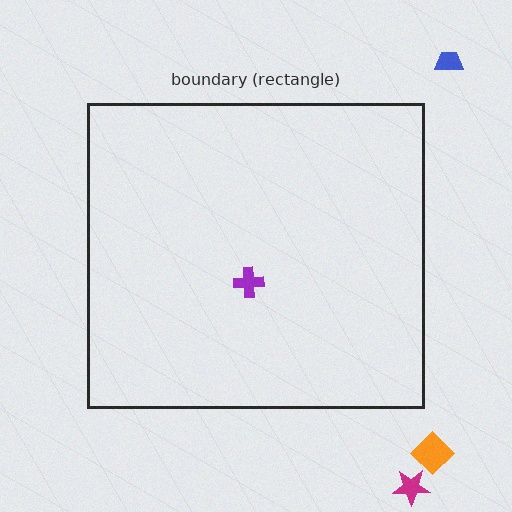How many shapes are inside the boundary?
1 inside, 3 outside.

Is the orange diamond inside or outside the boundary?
Outside.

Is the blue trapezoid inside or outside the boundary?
Outside.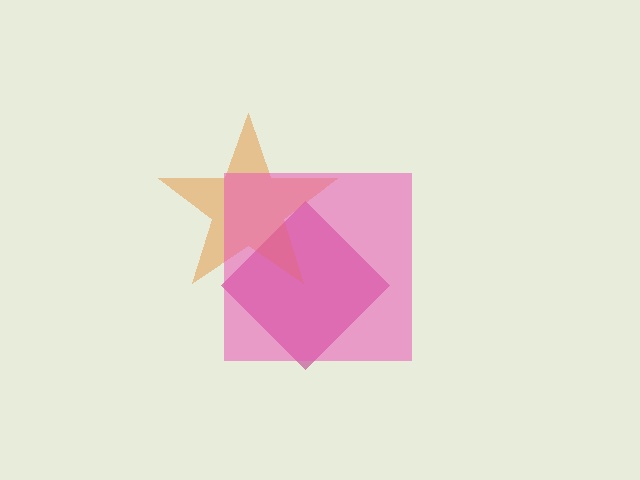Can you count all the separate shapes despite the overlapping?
Yes, there are 3 separate shapes.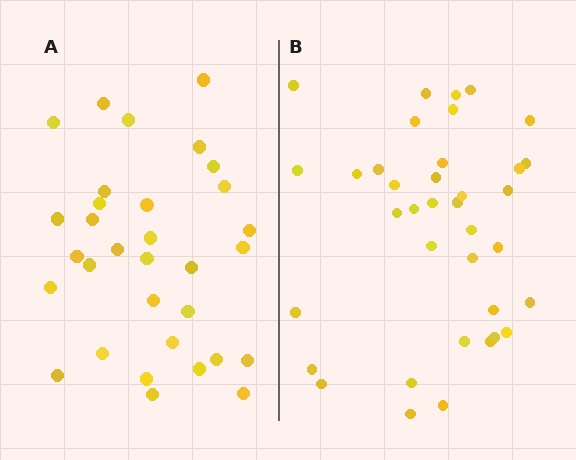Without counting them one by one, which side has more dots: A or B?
Region B (the right region) has more dots.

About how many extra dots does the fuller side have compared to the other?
Region B has about 5 more dots than region A.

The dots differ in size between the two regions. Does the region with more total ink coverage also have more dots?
No. Region A has more total ink coverage because its dots are larger, but region B actually contains more individual dots. Total area can be misleading — the number of items is what matters here.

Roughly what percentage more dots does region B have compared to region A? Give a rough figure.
About 15% more.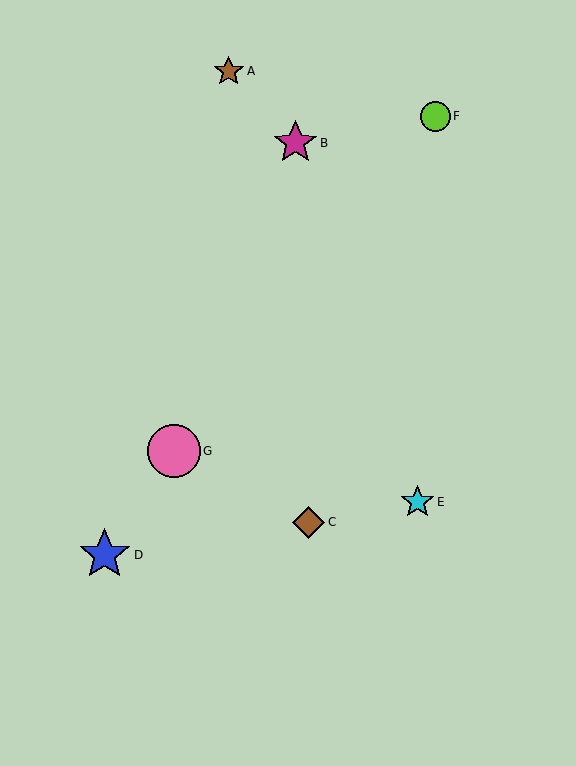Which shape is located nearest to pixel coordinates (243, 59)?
The brown star (labeled A) at (229, 71) is nearest to that location.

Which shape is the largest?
The pink circle (labeled G) is the largest.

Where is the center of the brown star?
The center of the brown star is at (229, 71).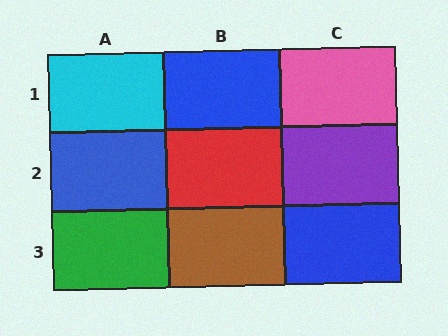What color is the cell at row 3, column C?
Blue.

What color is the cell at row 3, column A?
Green.